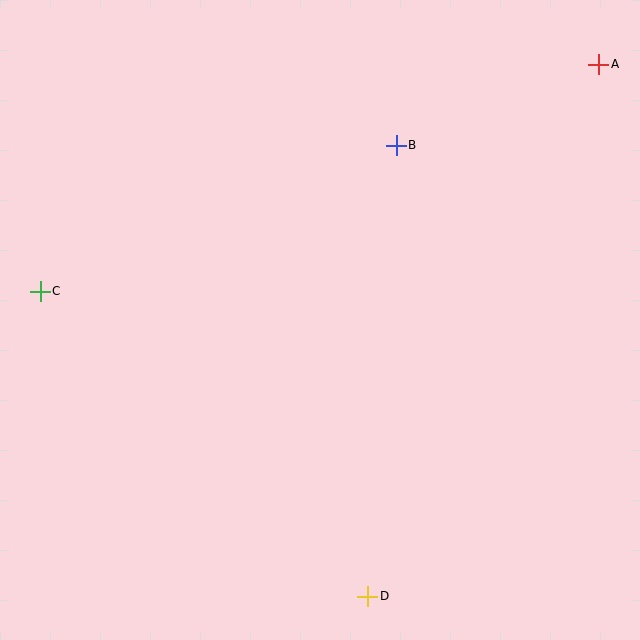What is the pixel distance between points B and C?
The distance between B and C is 385 pixels.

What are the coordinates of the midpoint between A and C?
The midpoint between A and C is at (320, 178).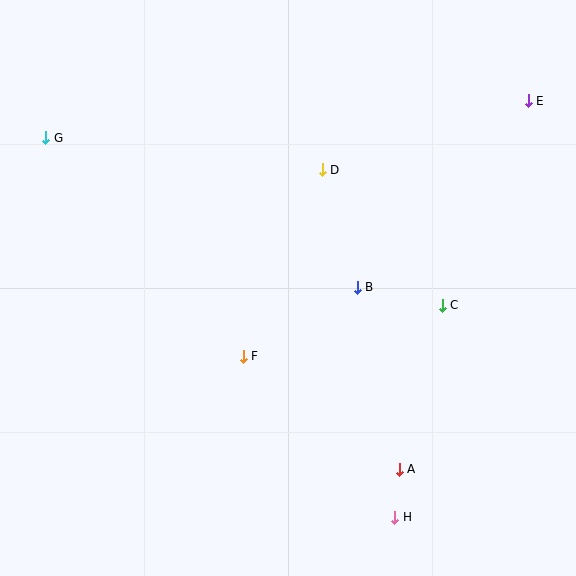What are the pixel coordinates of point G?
Point G is at (46, 138).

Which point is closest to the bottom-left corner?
Point F is closest to the bottom-left corner.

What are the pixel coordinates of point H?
Point H is at (395, 517).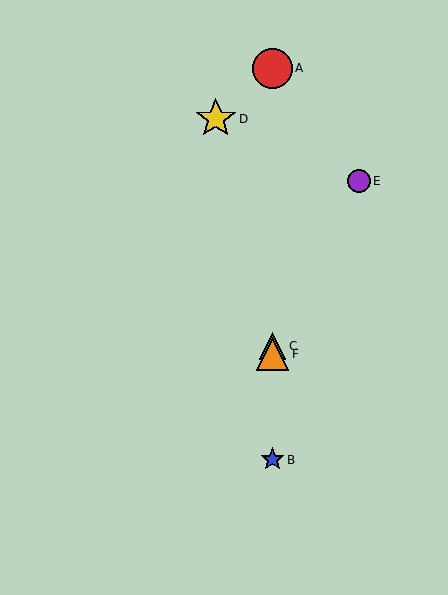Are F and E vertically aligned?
No, F is at x≈272 and E is at x≈359.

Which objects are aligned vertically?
Objects A, B, C, F are aligned vertically.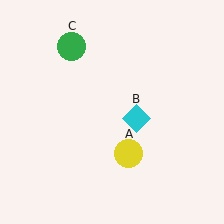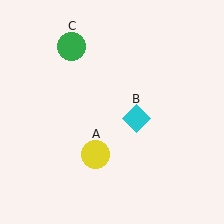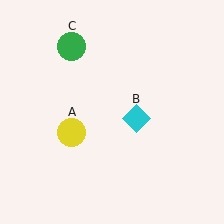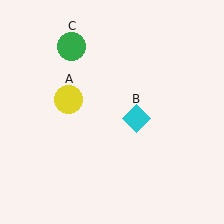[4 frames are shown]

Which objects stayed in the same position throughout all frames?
Cyan diamond (object B) and green circle (object C) remained stationary.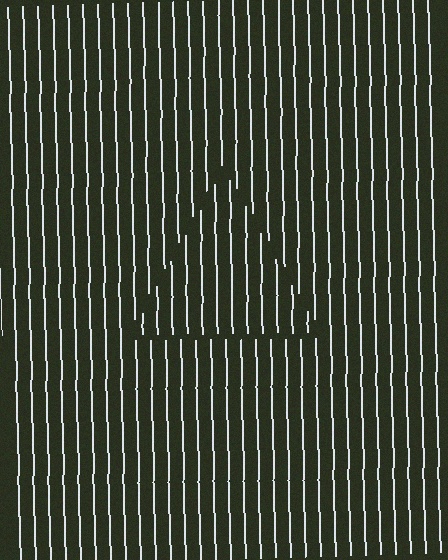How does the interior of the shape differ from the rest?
The interior of the shape contains the same grating, shifted by half a period — the contour is defined by the phase discontinuity where line-ends from the inner and outer gratings abut.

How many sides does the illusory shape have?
3 sides — the line-ends trace a triangle.